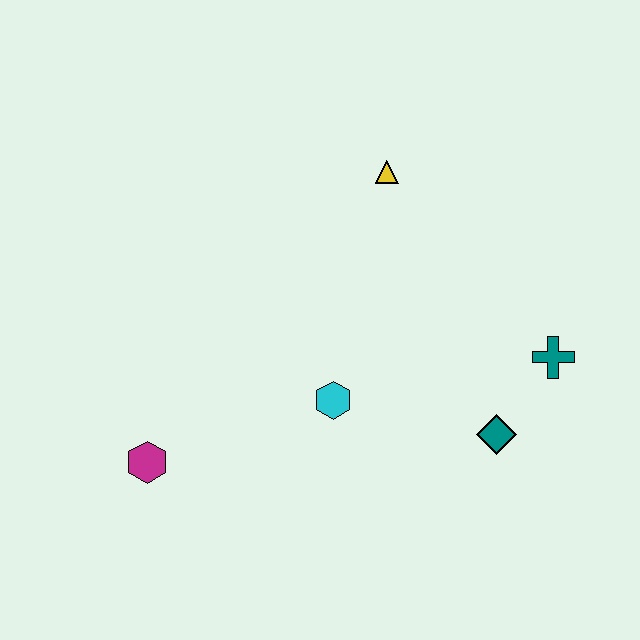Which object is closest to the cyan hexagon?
The teal diamond is closest to the cyan hexagon.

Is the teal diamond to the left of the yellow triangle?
No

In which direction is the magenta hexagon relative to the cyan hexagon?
The magenta hexagon is to the left of the cyan hexagon.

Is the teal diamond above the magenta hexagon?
Yes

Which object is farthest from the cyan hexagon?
The yellow triangle is farthest from the cyan hexagon.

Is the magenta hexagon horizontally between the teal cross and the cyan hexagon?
No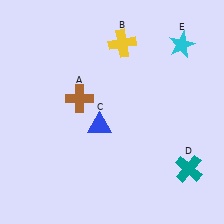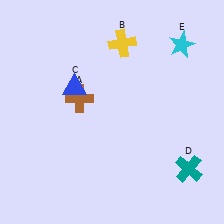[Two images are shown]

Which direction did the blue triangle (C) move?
The blue triangle (C) moved up.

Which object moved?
The blue triangle (C) moved up.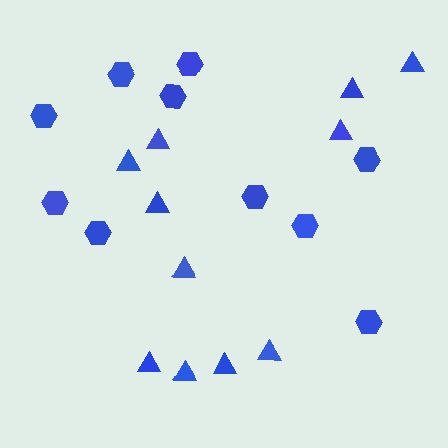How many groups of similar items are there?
There are 2 groups: one group of hexagons (10) and one group of triangles (11).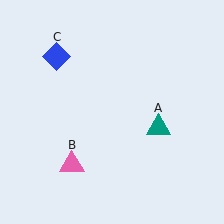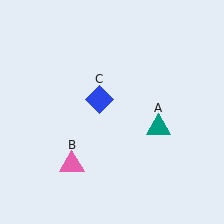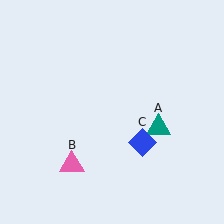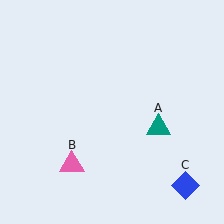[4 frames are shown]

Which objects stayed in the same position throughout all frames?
Teal triangle (object A) and pink triangle (object B) remained stationary.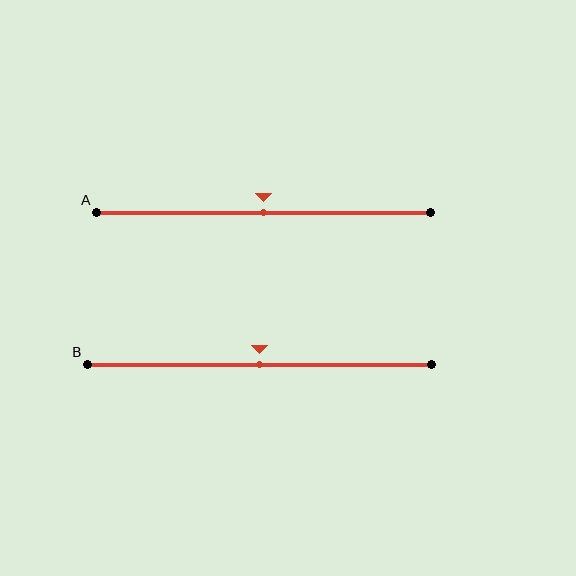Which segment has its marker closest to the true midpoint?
Segment A has its marker closest to the true midpoint.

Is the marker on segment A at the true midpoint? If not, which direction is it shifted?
Yes, the marker on segment A is at the true midpoint.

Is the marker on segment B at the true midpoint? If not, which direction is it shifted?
Yes, the marker on segment B is at the true midpoint.